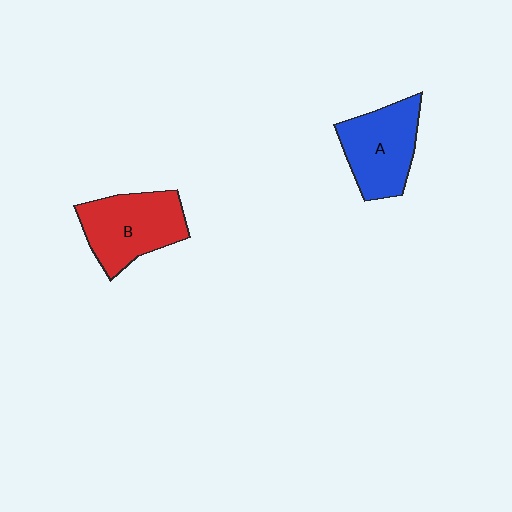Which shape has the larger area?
Shape B (red).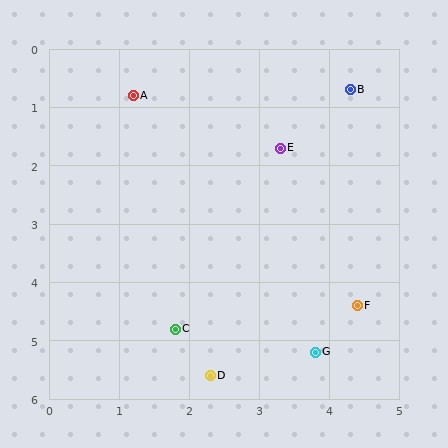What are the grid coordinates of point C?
Point C is at approximately (1.8, 4.8).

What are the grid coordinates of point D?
Point D is at approximately (2.3, 5.6).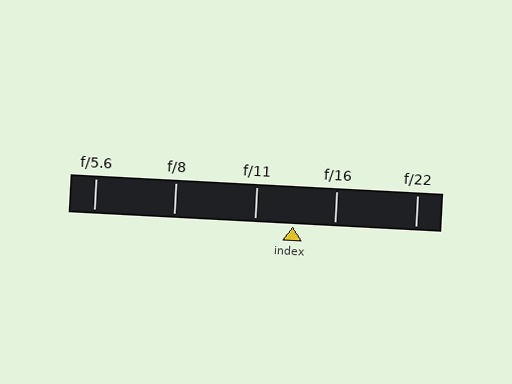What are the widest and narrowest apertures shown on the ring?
The widest aperture shown is f/5.6 and the narrowest is f/22.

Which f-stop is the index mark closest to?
The index mark is closest to f/11.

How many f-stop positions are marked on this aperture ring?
There are 5 f-stop positions marked.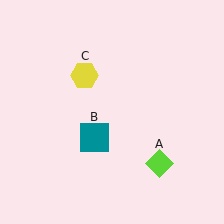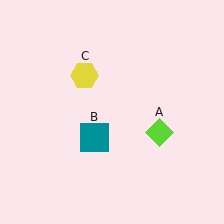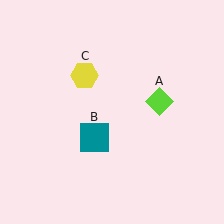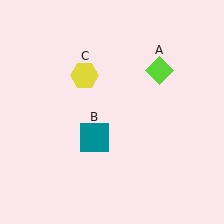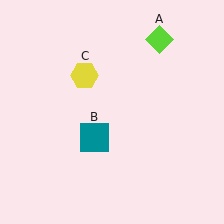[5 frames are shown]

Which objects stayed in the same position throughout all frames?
Teal square (object B) and yellow hexagon (object C) remained stationary.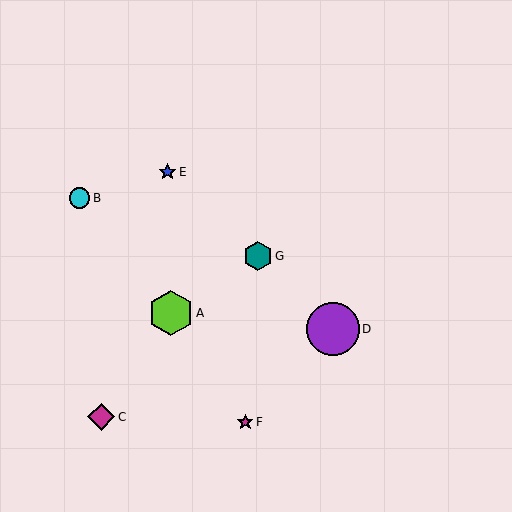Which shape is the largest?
The purple circle (labeled D) is the largest.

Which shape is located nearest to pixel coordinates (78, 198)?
The cyan circle (labeled B) at (80, 198) is nearest to that location.